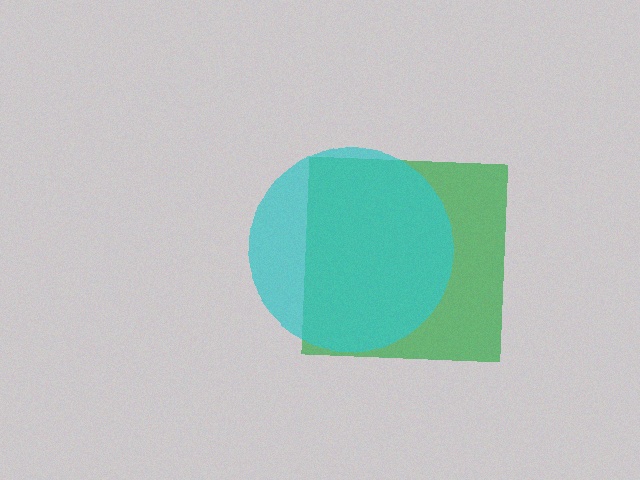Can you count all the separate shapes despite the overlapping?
Yes, there are 2 separate shapes.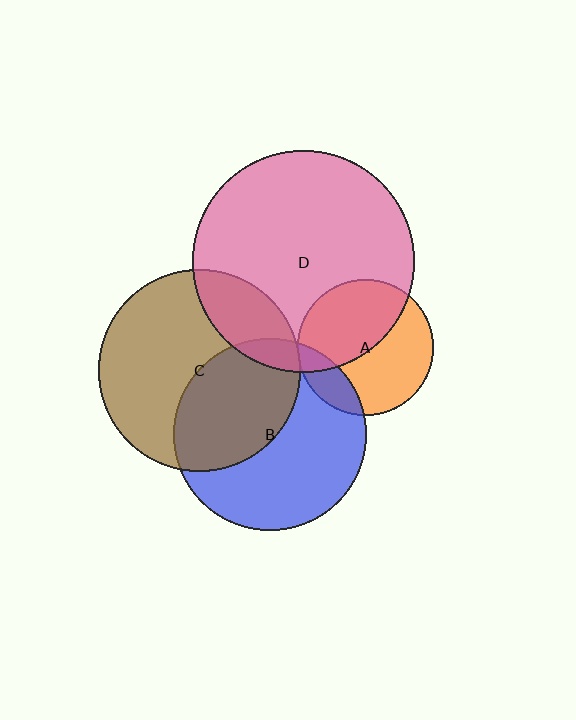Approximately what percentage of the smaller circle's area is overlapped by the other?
Approximately 15%.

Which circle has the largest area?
Circle D (pink).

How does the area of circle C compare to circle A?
Approximately 2.2 times.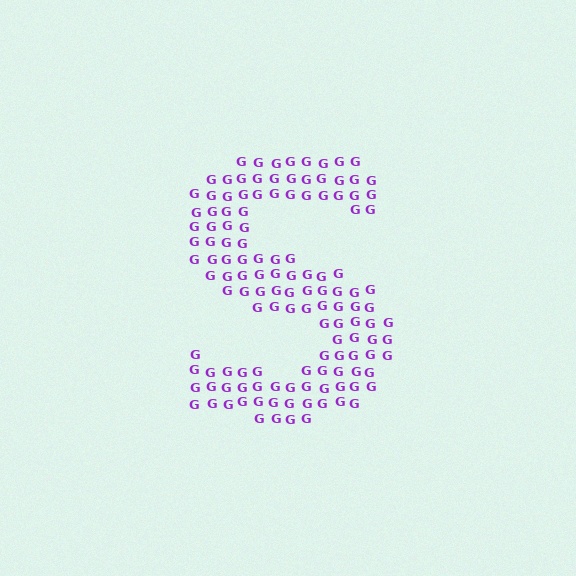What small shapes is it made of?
It is made of small letter G's.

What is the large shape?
The large shape is the letter S.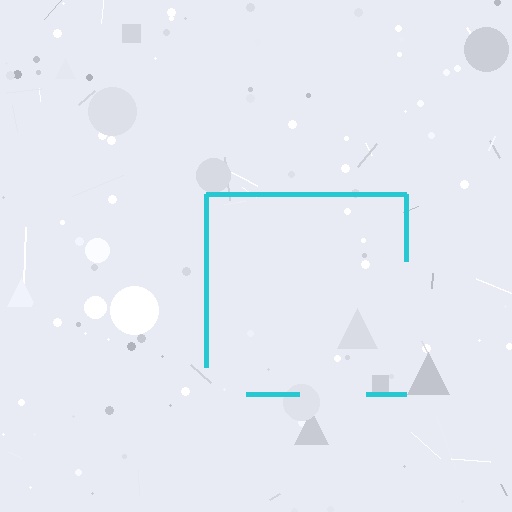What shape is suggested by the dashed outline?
The dashed outline suggests a square.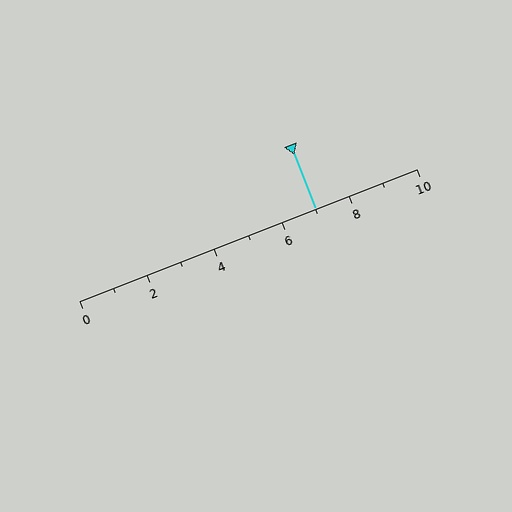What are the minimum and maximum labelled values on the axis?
The axis runs from 0 to 10.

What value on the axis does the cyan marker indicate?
The marker indicates approximately 7.